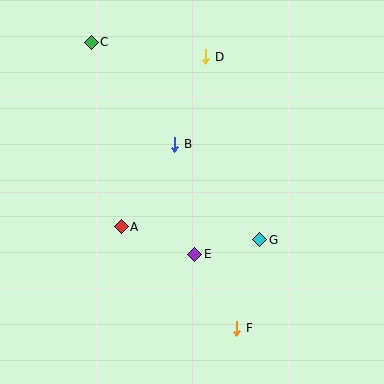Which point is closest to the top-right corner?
Point D is closest to the top-right corner.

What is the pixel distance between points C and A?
The distance between C and A is 187 pixels.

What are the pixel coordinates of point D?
Point D is at (206, 57).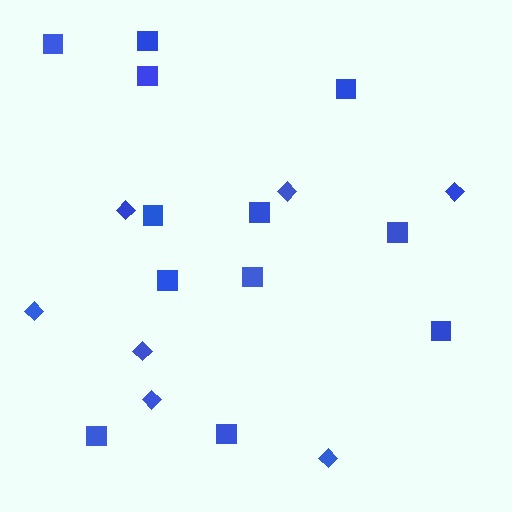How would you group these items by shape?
There are 2 groups: one group of squares (12) and one group of diamonds (7).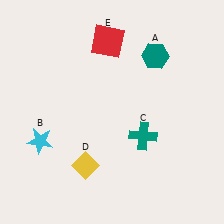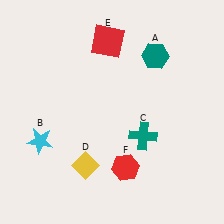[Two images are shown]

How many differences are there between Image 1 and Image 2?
There is 1 difference between the two images.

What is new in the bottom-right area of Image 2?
A red hexagon (F) was added in the bottom-right area of Image 2.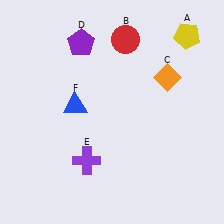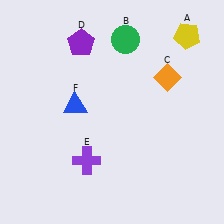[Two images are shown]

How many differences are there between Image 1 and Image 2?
There is 1 difference between the two images.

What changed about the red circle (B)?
In Image 1, B is red. In Image 2, it changed to green.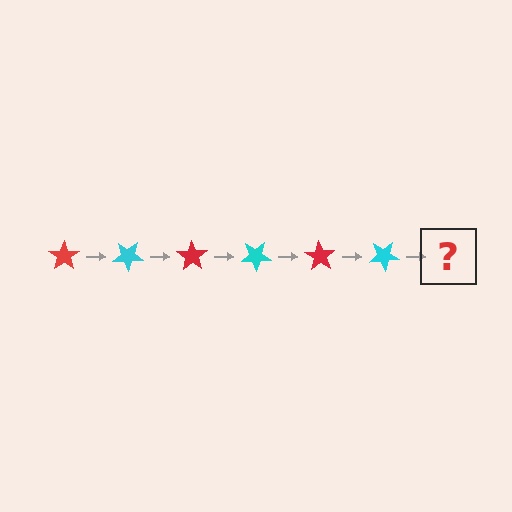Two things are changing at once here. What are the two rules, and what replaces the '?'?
The two rules are that it rotates 35 degrees each step and the color cycles through red and cyan. The '?' should be a red star, rotated 210 degrees from the start.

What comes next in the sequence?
The next element should be a red star, rotated 210 degrees from the start.